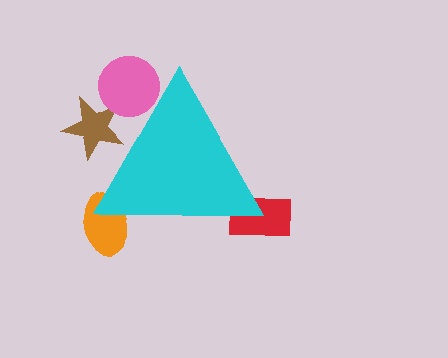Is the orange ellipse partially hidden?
Yes, the orange ellipse is partially hidden behind the cyan triangle.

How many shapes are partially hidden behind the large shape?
4 shapes are partially hidden.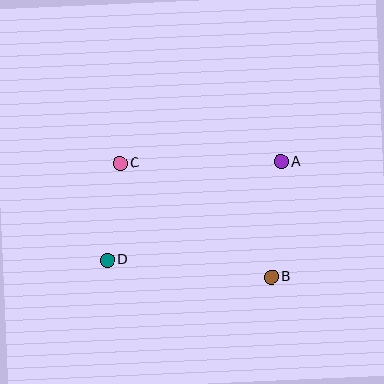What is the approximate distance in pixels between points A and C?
The distance between A and C is approximately 161 pixels.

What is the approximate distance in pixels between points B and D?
The distance between B and D is approximately 165 pixels.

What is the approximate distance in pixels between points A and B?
The distance between A and B is approximately 115 pixels.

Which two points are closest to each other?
Points C and D are closest to each other.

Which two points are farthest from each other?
Points A and D are farthest from each other.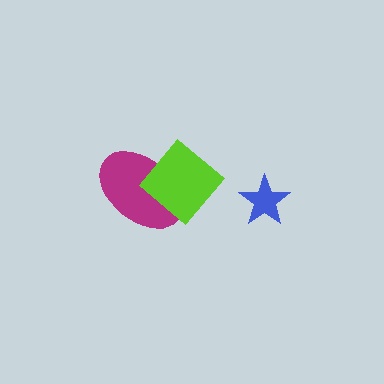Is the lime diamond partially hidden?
No, no other shape covers it.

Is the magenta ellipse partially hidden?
Yes, it is partially covered by another shape.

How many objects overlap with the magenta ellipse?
1 object overlaps with the magenta ellipse.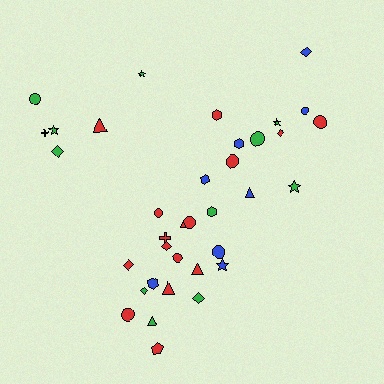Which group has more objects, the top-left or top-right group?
The top-right group.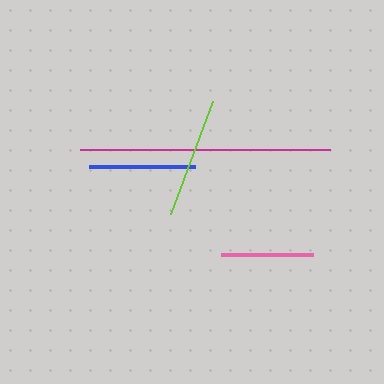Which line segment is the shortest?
The pink line is the shortest at approximately 92 pixels.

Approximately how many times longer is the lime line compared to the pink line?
The lime line is approximately 1.3 times the length of the pink line.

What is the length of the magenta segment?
The magenta segment is approximately 249 pixels long.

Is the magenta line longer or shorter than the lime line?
The magenta line is longer than the lime line.